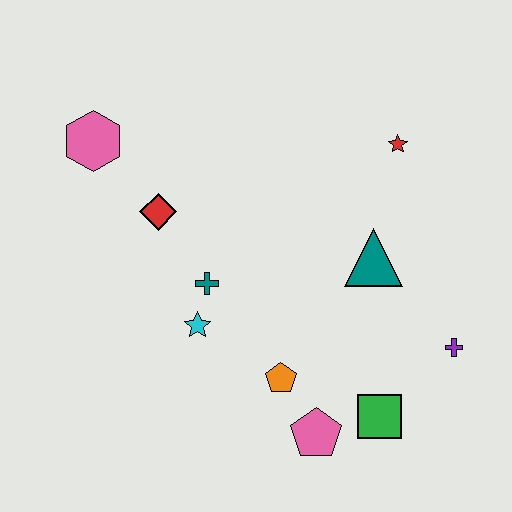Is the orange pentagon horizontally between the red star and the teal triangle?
No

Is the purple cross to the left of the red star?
No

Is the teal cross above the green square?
Yes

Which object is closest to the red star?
The teal triangle is closest to the red star.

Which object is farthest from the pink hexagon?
The purple cross is farthest from the pink hexagon.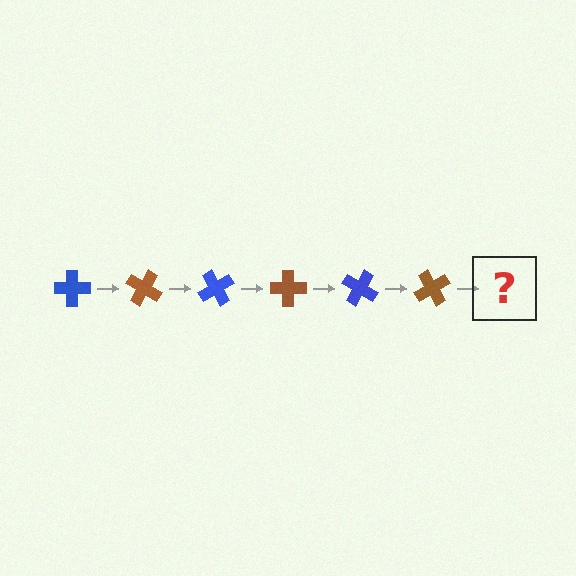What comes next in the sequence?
The next element should be a blue cross, rotated 180 degrees from the start.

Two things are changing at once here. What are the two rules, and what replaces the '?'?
The two rules are that it rotates 30 degrees each step and the color cycles through blue and brown. The '?' should be a blue cross, rotated 180 degrees from the start.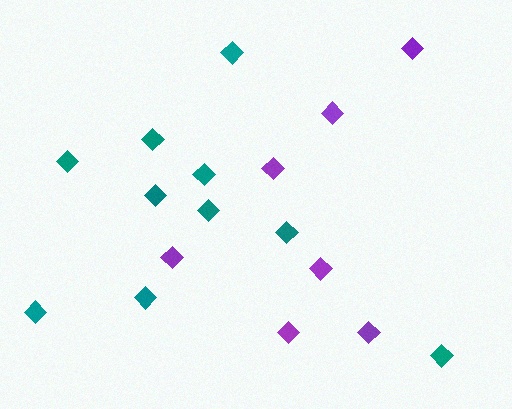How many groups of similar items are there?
There are 2 groups: one group of purple diamonds (7) and one group of teal diamonds (10).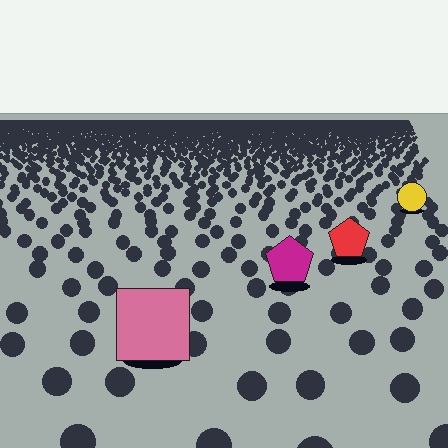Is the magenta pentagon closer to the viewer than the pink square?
No. The pink square is closer — you can tell from the texture gradient: the ground texture is coarser near it.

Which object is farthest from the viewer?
The yellow circle is farthest from the viewer. It appears smaller and the ground texture around it is denser.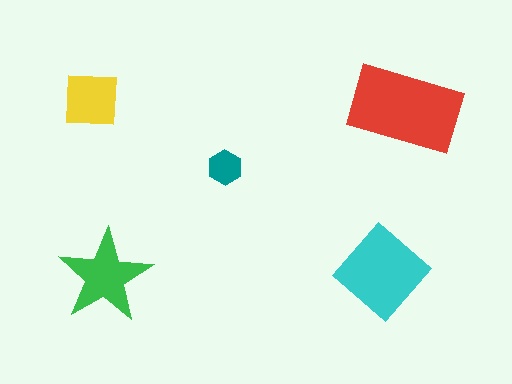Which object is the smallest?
The teal hexagon.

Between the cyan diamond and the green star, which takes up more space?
The cyan diamond.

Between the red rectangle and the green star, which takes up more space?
The red rectangle.